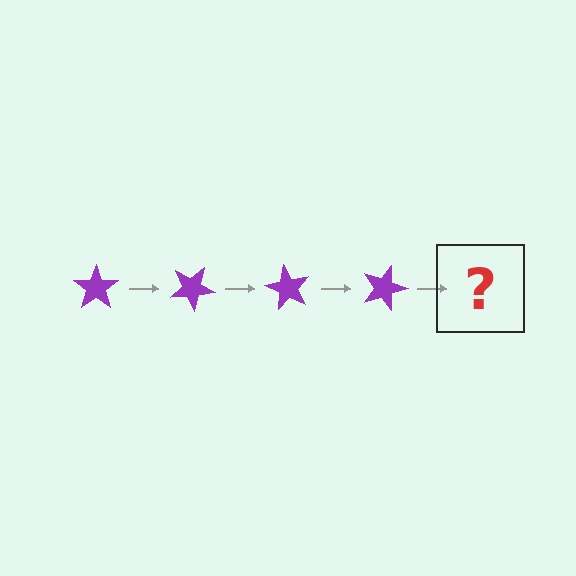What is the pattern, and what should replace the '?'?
The pattern is that the star rotates 30 degrees each step. The '?' should be a purple star rotated 120 degrees.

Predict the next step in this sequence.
The next step is a purple star rotated 120 degrees.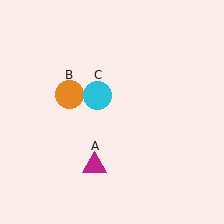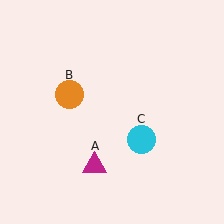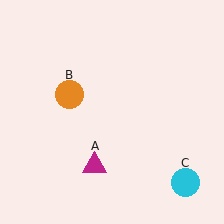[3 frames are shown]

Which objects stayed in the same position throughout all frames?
Magenta triangle (object A) and orange circle (object B) remained stationary.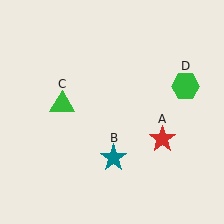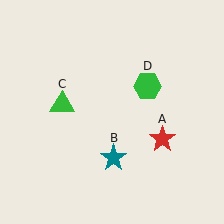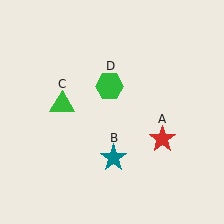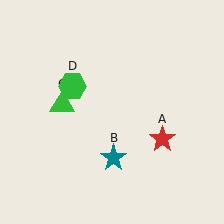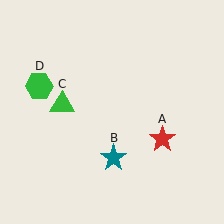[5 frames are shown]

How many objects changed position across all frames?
1 object changed position: green hexagon (object D).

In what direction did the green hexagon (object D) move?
The green hexagon (object D) moved left.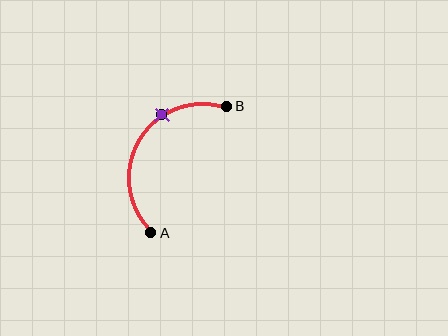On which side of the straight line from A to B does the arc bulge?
The arc bulges to the left of the straight line connecting A and B.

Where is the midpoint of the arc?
The arc midpoint is the point on the curve farthest from the straight line joining A and B. It sits to the left of that line.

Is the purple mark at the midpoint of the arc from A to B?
No. The purple mark lies on the arc but is closer to endpoint B. The arc midpoint would be at the point on the curve equidistant along the arc from both A and B.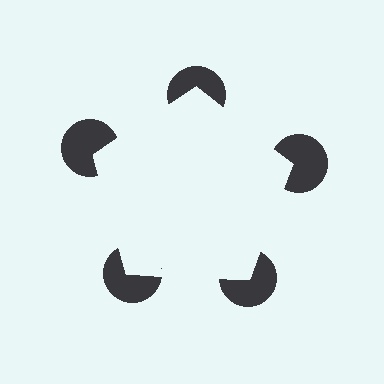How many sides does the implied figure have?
5 sides.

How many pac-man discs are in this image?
There are 5 — one at each vertex of the illusory pentagon.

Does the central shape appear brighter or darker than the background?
It typically appears slightly brighter than the background, even though no actual brightness change is drawn.